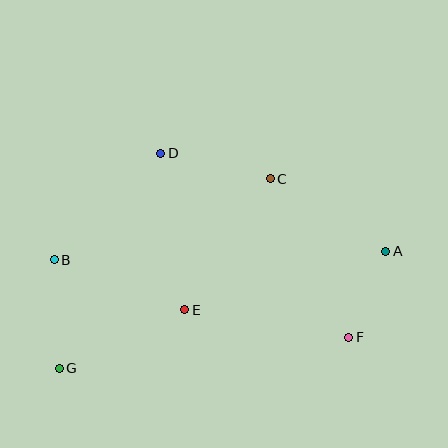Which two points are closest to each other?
Points A and F are closest to each other.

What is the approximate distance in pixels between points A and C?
The distance between A and C is approximately 136 pixels.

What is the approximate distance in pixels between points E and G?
The distance between E and G is approximately 138 pixels.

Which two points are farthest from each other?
Points A and G are farthest from each other.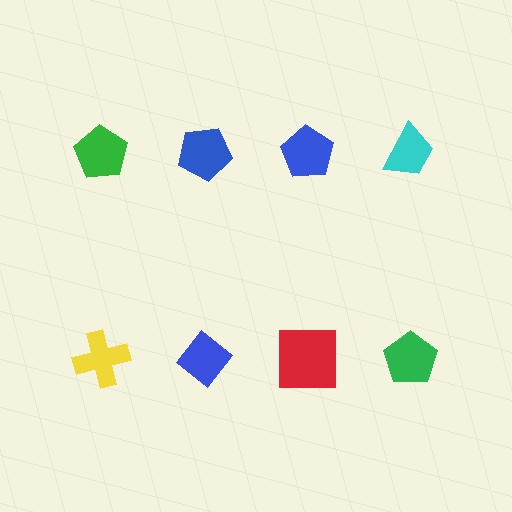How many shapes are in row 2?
4 shapes.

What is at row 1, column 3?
A blue pentagon.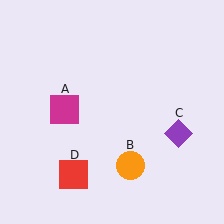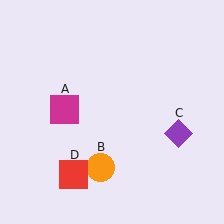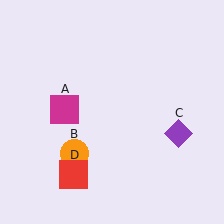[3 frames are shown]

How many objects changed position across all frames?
1 object changed position: orange circle (object B).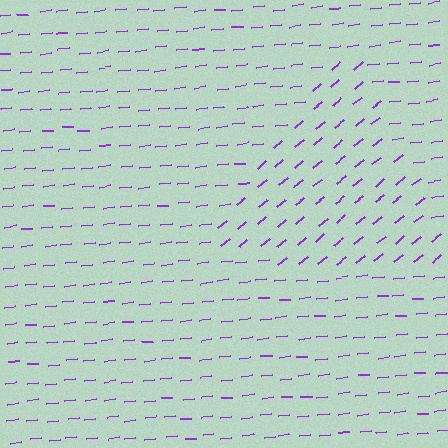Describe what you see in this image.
The image is filled with small purple line segments. A triangle region in the image has lines oriented differently from the surrounding lines, creating a visible texture boundary.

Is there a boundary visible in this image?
Yes, there is a texture boundary formed by a change in line orientation.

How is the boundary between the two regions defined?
The boundary is defined purely by a change in line orientation (approximately 33 degrees difference). All lines are the same color and thickness.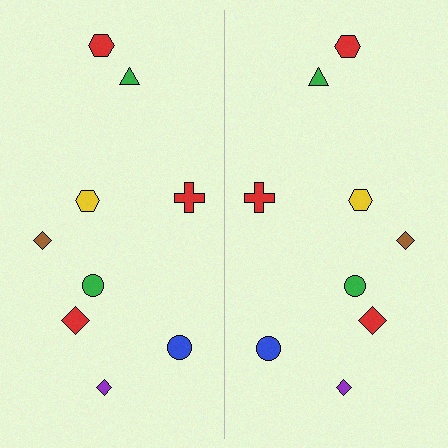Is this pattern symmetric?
Yes, this pattern has bilateral (reflection) symmetry.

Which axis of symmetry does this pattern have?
The pattern has a vertical axis of symmetry running through the center of the image.